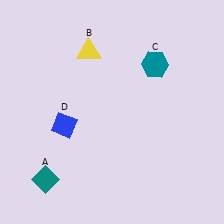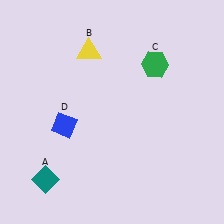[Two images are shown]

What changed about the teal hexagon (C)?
In Image 1, C is teal. In Image 2, it changed to green.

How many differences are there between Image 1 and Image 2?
There is 1 difference between the two images.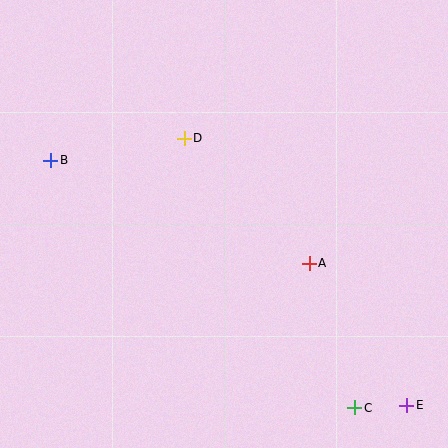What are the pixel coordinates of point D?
Point D is at (184, 138).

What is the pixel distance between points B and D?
The distance between B and D is 135 pixels.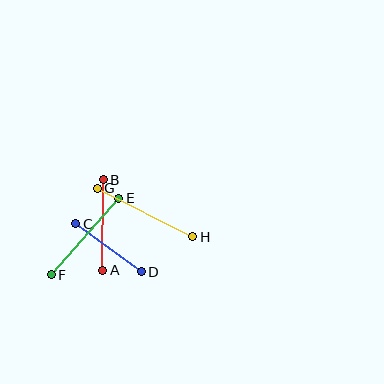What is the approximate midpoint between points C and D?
The midpoint is at approximately (108, 248) pixels.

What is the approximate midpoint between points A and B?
The midpoint is at approximately (103, 225) pixels.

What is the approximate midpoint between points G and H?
The midpoint is at approximately (145, 213) pixels.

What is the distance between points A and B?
The distance is approximately 90 pixels.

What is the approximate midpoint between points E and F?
The midpoint is at approximately (85, 237) pixels.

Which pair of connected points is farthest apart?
Points G and H are farthest apart.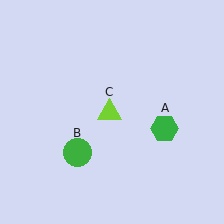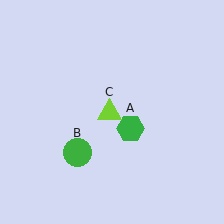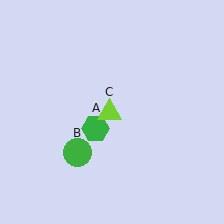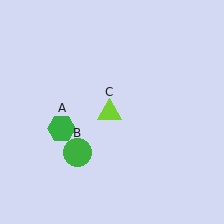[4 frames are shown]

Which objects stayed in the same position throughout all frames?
Green circle (object B) and lime triangle (object C) remained stationary.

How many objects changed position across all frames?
1 object changed position: green hexagon (object A).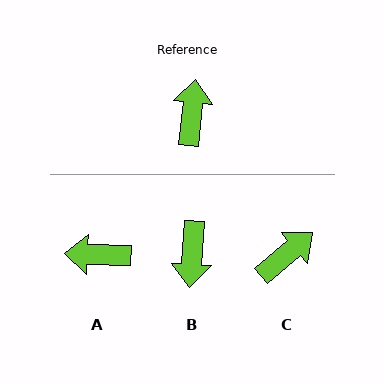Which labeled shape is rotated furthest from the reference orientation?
B, about 178 degrees away.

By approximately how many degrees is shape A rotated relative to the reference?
Approximately 94 degrees counter-clockwise.